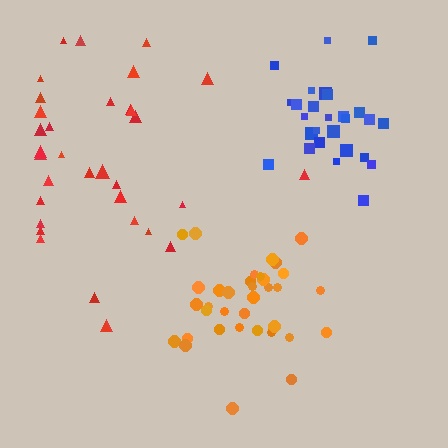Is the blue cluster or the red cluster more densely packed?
Blue.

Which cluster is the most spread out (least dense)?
Red.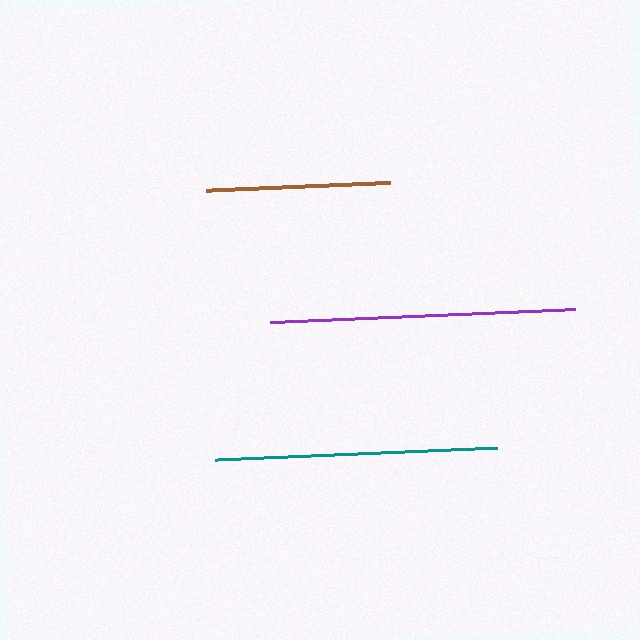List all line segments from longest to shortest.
From longest to shortest: purple, teal, brown.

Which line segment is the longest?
The purple line is the longest at approximately 305 pixels.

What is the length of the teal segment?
The teal segment is approximately 283 pixels long.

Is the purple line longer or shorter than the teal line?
The purple line is longer than the teal line.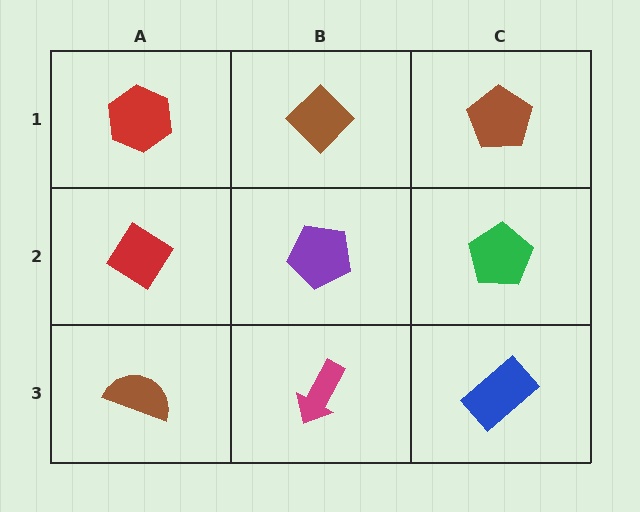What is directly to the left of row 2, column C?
A purple pentagon.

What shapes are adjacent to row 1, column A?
A red diamond (row 2, column A), a brown diamond (row 1, column B).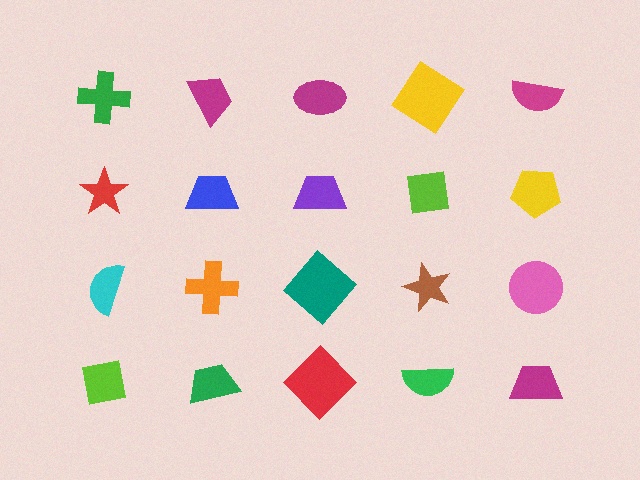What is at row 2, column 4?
A lime square.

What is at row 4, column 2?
A green trapezoid.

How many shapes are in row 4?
5 shapes.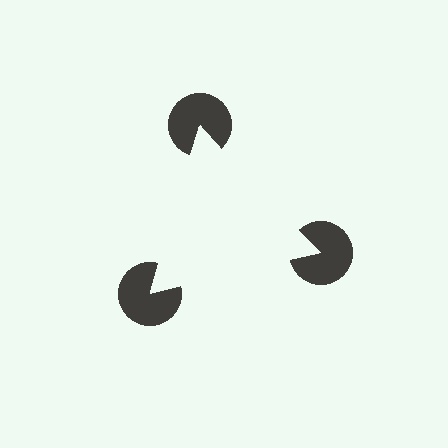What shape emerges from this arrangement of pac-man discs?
An illusory triangle — its edges are inferred from the aligned wedge cuts in the pac-man discs, not physically drawn.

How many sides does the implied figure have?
3 sides.